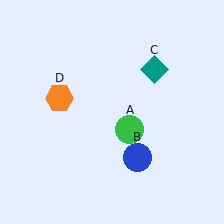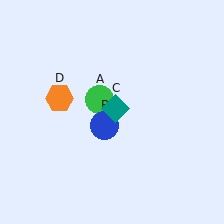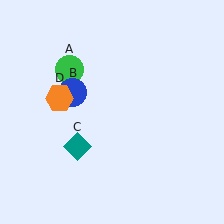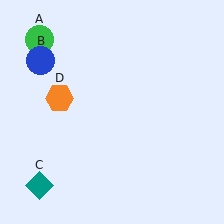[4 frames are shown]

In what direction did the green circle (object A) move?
The green circle (object A) moved up and to the left.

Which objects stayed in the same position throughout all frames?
Orange hexagon (object D) remained stationary.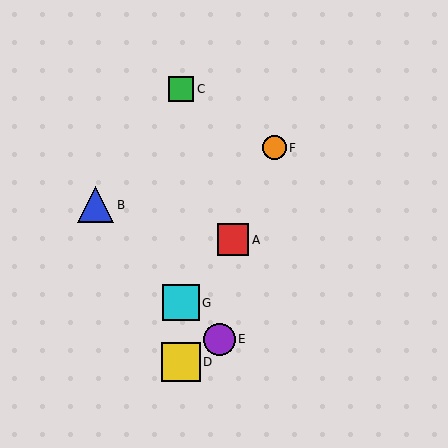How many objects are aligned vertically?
3 objects (C, D, G) are aligned vertically.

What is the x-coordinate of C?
Object C is at x≈181.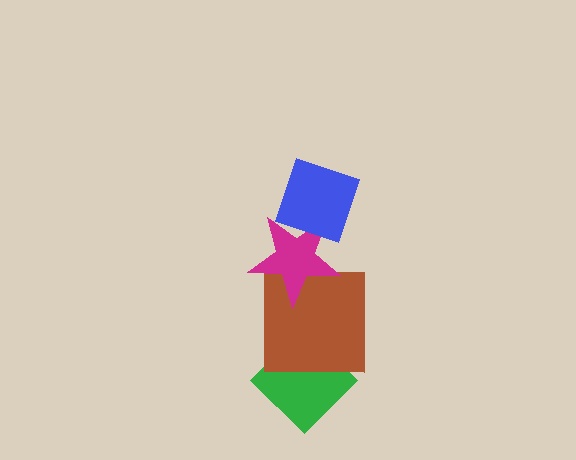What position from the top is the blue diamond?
The blue diamond is 1st from the top.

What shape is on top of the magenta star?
The blue diamond is on top of the magenta star.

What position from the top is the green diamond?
The green diamond is 4th from the top.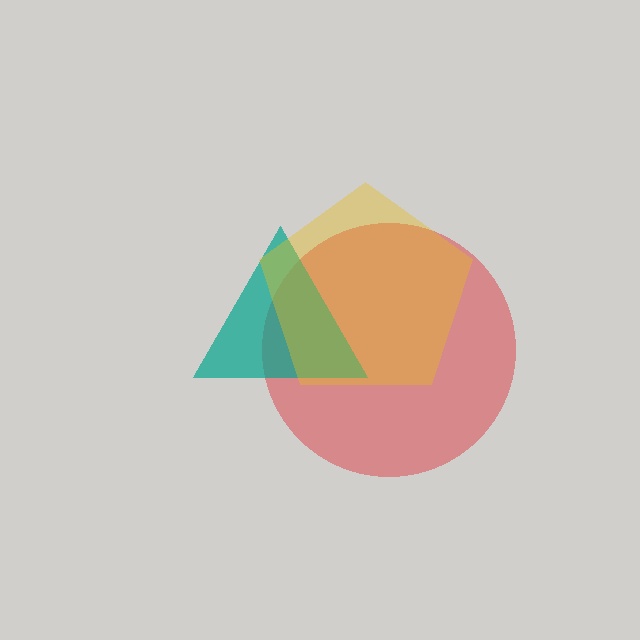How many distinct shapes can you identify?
There are 3 distinct shapes: a red circle, a teal triangle, a yellow pentagon.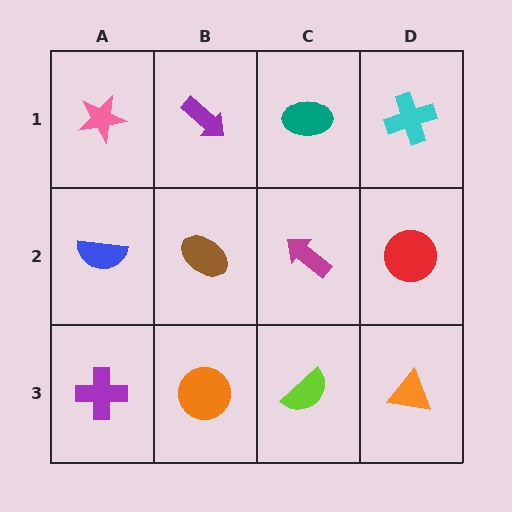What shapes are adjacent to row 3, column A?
A blue semicircle (row 2, column A), an orange circle (row 3, column B).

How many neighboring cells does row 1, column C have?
3.